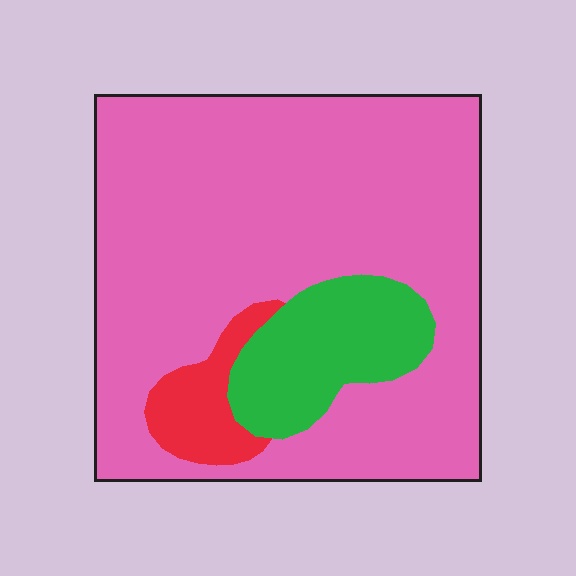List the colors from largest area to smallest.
From largest to smallest: pink, green, red.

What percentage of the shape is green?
Green takes up less than a sixth of the shape.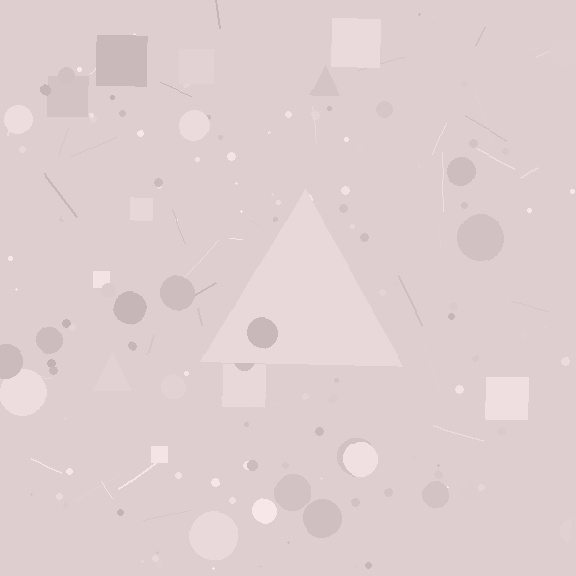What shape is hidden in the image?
A triangle is hidden in the image.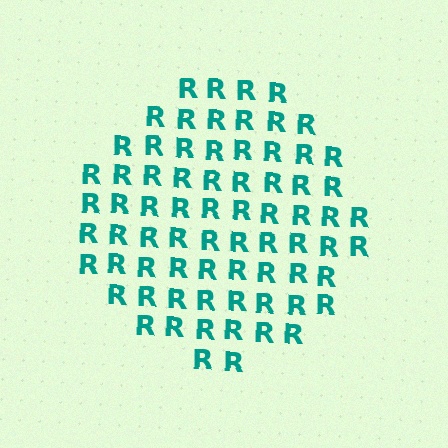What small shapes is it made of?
It is made of small letter R's.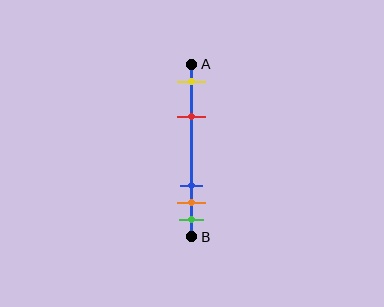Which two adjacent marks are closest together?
The orange and green marks are the closest adjacent pair.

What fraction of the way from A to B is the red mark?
The red mark is approximately 30% (0.3) of the way from A to B.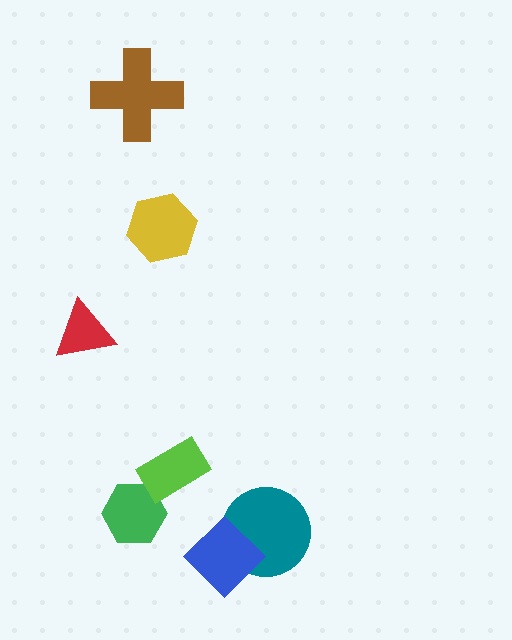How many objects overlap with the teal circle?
1 object overlaps with the teal circle.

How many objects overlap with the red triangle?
0 objects overlap with the red triangle.